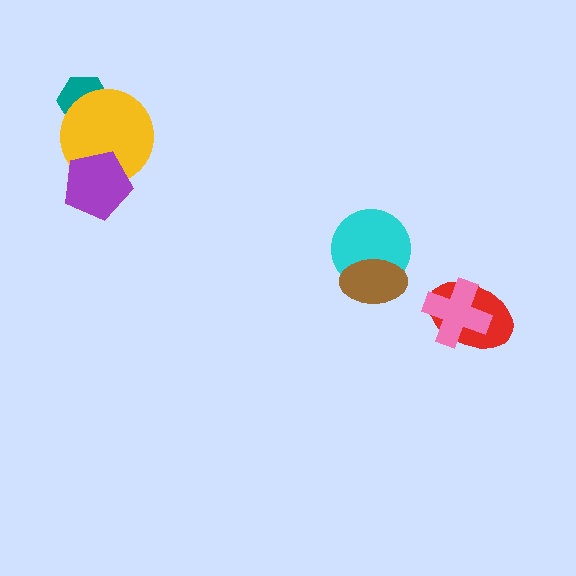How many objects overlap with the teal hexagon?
1 object overlaps with the teal hexagon.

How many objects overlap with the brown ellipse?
1 object overlaps with the brown ellipse.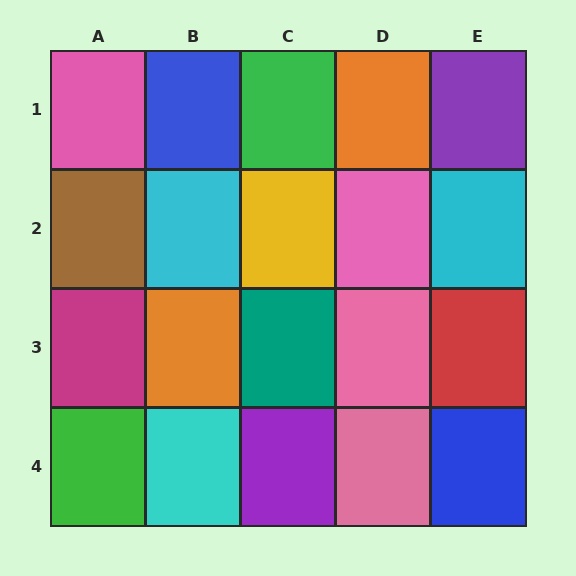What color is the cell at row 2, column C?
Yellow.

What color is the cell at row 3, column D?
Pink.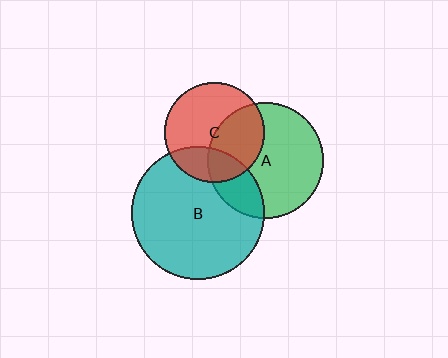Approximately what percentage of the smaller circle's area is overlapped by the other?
Approximately 25%.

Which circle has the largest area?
Circle B (teal).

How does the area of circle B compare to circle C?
Approximately 1.8 times.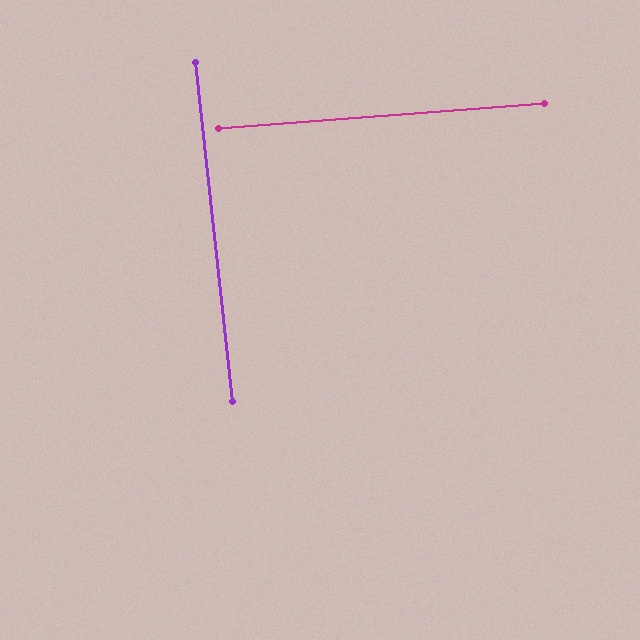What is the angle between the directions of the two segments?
Approximately 88 degrees.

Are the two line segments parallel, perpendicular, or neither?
Perpendicular — they meet at approximately 88°.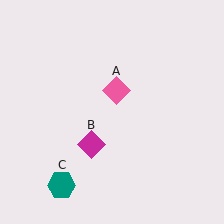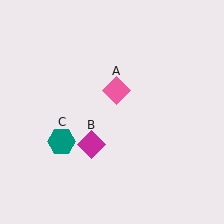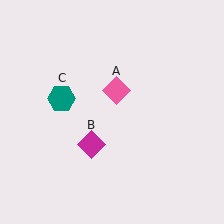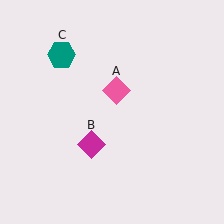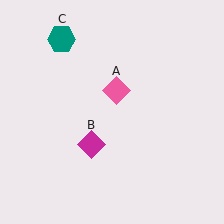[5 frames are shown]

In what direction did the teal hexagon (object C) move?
The teal hexagon (object C) moved up.